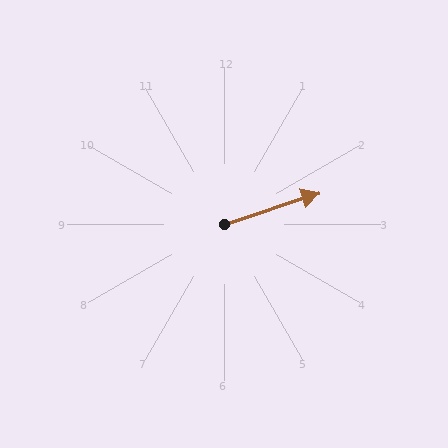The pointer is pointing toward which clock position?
Roughly 2 o'clock.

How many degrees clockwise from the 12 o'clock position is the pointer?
Approximately 72 degrees.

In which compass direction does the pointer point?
East.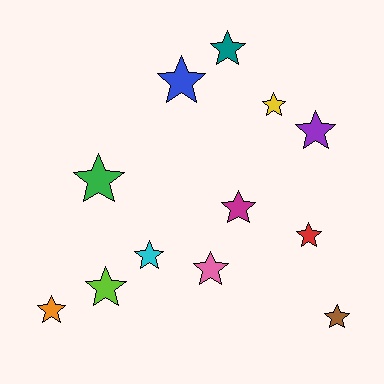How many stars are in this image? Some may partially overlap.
There are 12 stars.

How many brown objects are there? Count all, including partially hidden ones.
There is 1 brown object.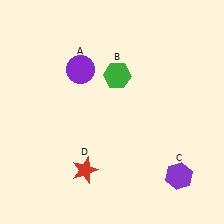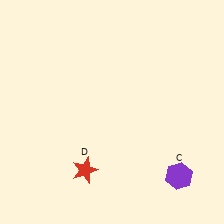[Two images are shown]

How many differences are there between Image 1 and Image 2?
There are 2 differences between the two images.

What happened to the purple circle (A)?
The purple circle (A) was removed in Image 2. It was in the top-left area of Image 1.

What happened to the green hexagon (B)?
The green hexagon (B) was removed in Image 2. It was in the top-right area of Image 1.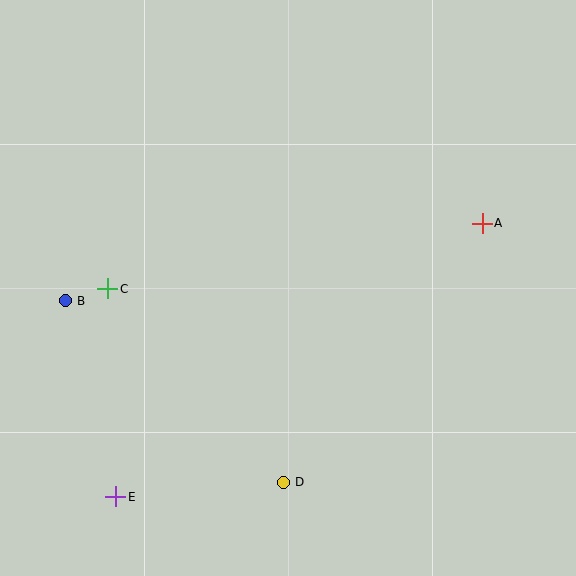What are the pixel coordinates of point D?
Point D is at (283, 482).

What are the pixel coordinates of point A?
Point A is at (482, 223).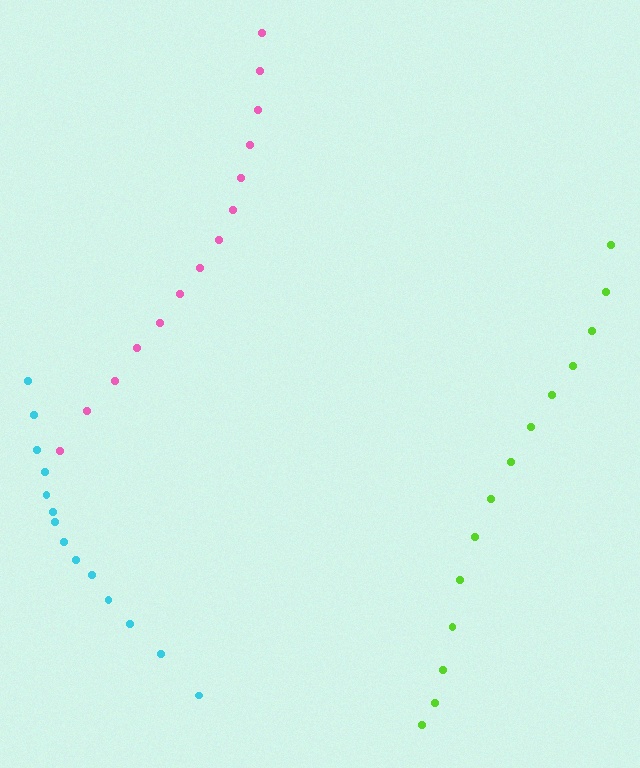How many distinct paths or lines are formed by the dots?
There are 3 distinct paths.